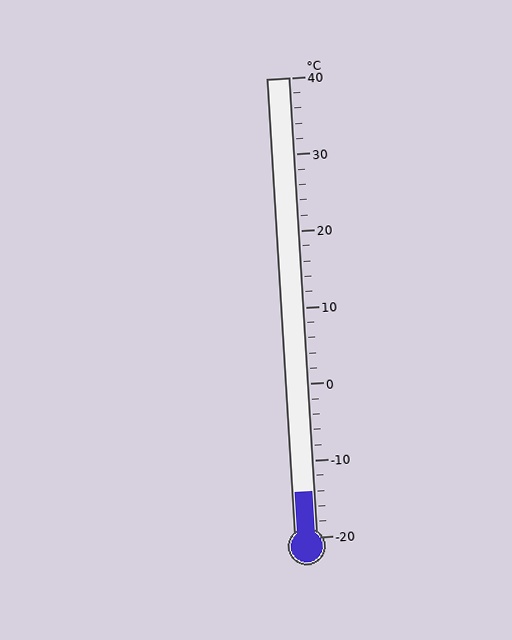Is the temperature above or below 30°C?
The temperature is below 30°C.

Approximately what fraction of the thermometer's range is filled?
The thermometer is filled to approximately 10% of its range.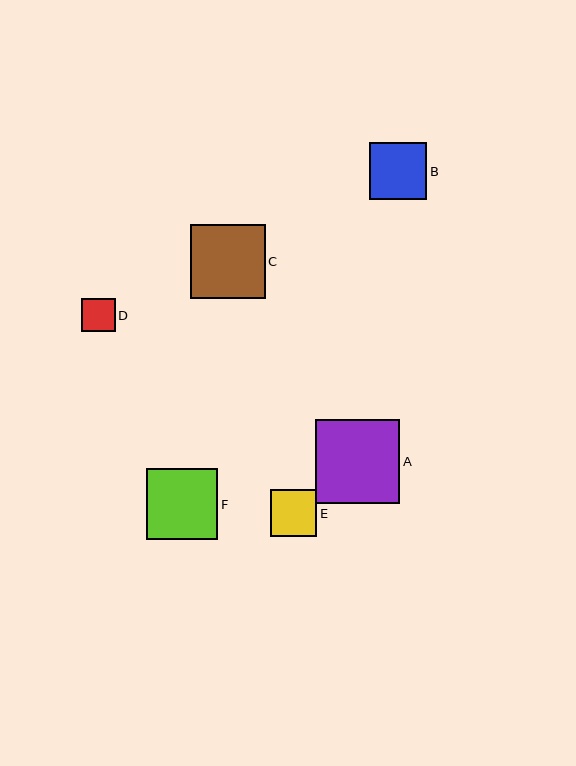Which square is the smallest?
Square D is the smallest with a size of approximately 33 pixels.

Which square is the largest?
Square A is the largest with a size of approximately 84 pixels.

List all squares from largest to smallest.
From largest to smallest: A, C, F, B, E, D.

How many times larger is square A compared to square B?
Square A is approximately 1.5 times the size of square B.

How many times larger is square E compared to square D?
Square E is approximately 1.4 times the size of square D.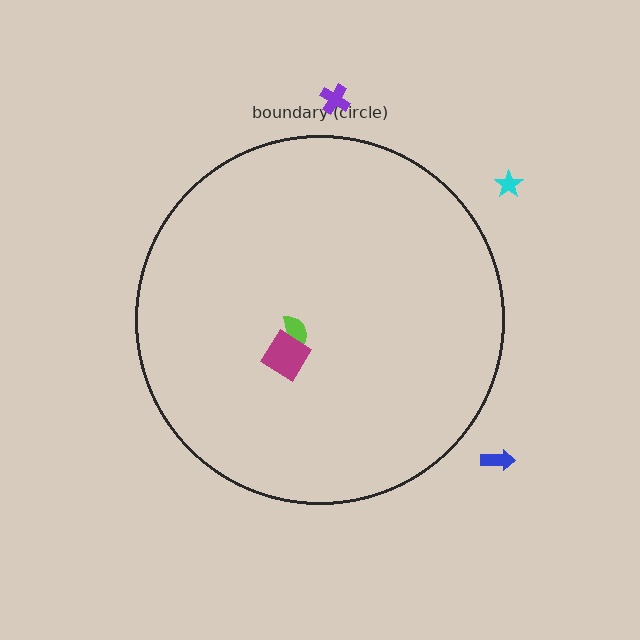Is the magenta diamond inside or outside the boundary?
Inside.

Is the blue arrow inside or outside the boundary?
Outside.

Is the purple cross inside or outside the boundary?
Outside.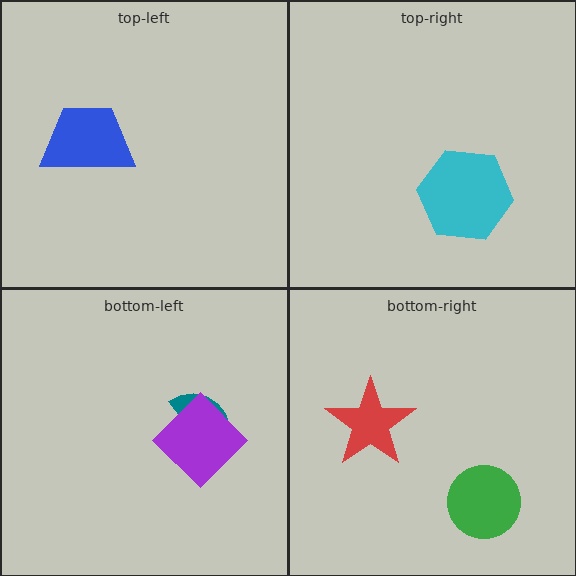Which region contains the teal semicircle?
The bottom-left region.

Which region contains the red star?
The bottom-right region.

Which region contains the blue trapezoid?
The top-left region.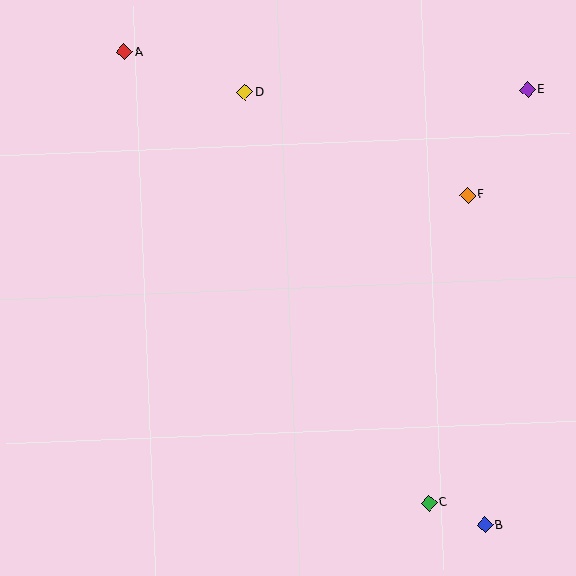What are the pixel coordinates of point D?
Point D is at (245, 92).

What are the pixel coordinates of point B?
Point B is at (485, 525).